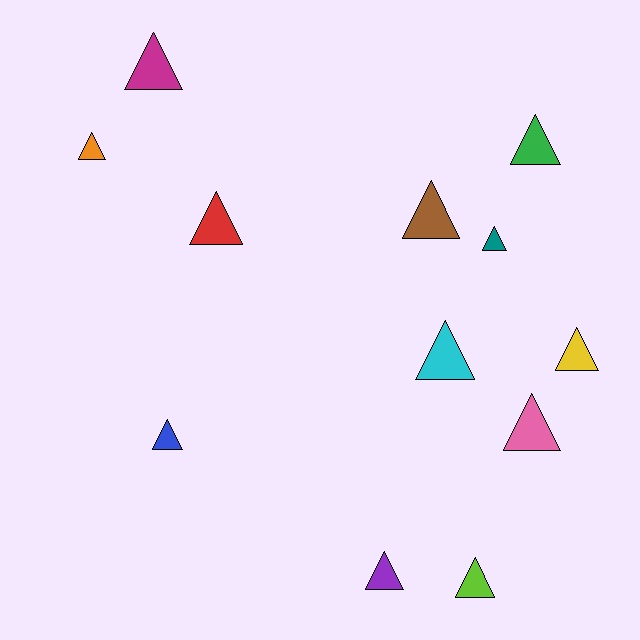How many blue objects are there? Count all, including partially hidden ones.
There is 1 blue object.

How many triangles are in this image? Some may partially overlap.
There are 12 triangles.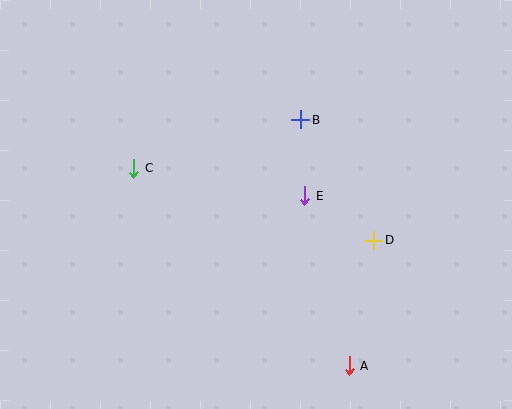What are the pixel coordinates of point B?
Point B is at (300, 120).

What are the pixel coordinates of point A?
Point A is at (349, 366).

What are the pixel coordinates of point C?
Point C is at (134, 168).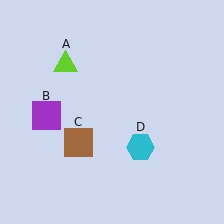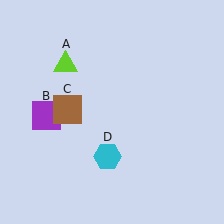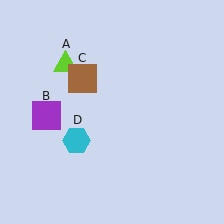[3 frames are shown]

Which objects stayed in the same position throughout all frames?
Lime triangle (object A) and purple square (object B) remained stationary.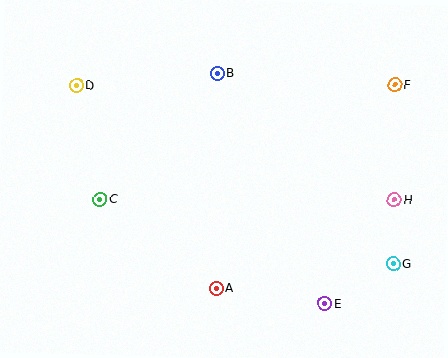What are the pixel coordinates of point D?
Point D is at (77, 85).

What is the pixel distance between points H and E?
The distance between H and E is 125 pixels.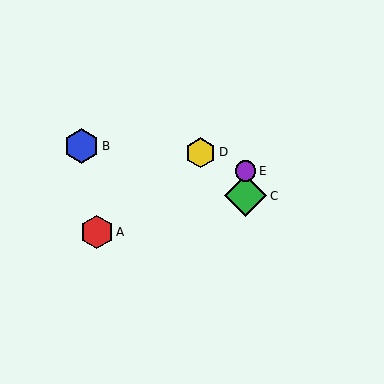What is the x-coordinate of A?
Object A is at x≈97.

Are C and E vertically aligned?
Yes, both are at x≈245.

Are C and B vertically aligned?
No, C is at x≈245 and B is at x≈81.